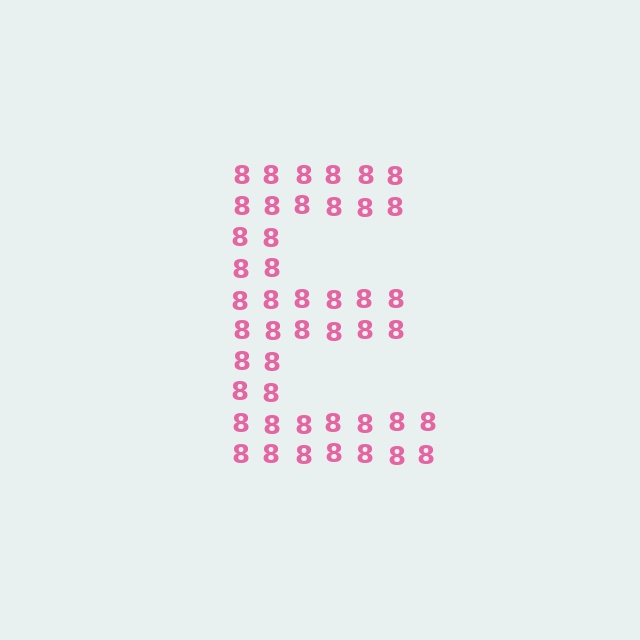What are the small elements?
The small elements are digit 8's.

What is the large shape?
The large shape is the letter E.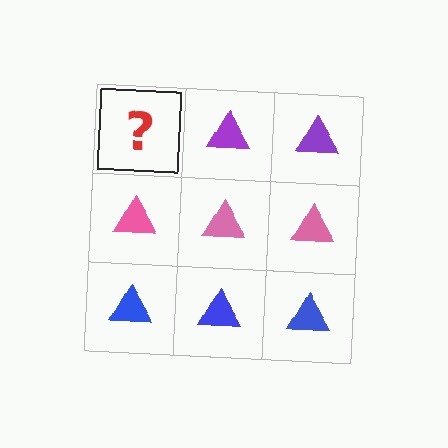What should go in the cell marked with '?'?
The missing cell should contain a purple triangle.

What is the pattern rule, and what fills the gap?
The rule is that each row has a consistent color. The gap should be filled with a purple triangle.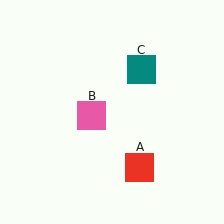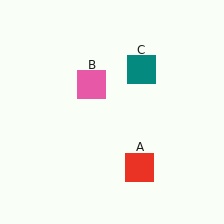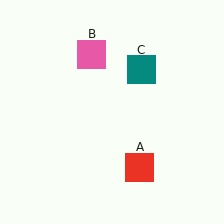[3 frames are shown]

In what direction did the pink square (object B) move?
The pink square (object B) moved up.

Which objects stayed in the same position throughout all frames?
Red square (object A) and teal square (object C) remained stationary.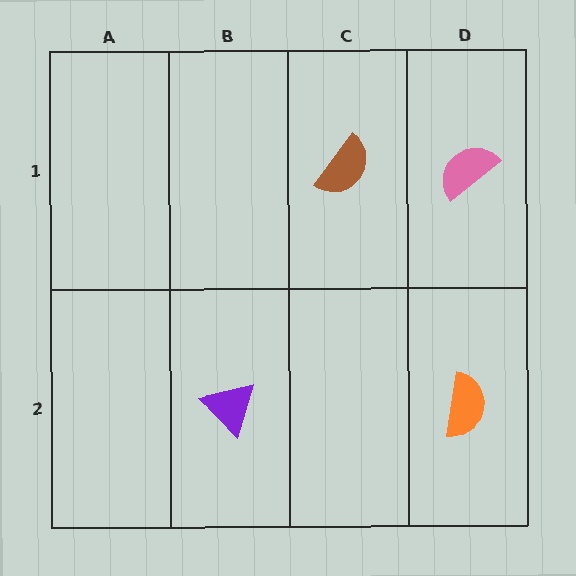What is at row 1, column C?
A brown semicircle.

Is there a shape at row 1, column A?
No, that cell is empty.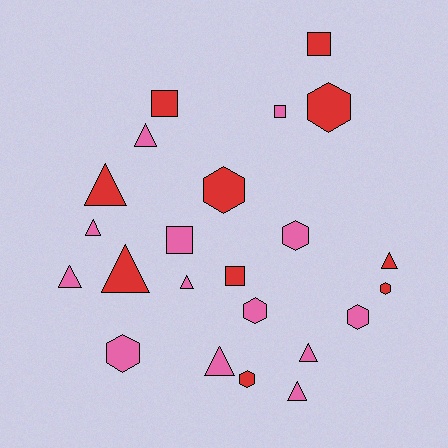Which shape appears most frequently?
Triangle, with 10 objects.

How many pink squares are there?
There are 2 pink squares.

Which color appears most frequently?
Pink, with 13 objects.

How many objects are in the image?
There are 23 objects.